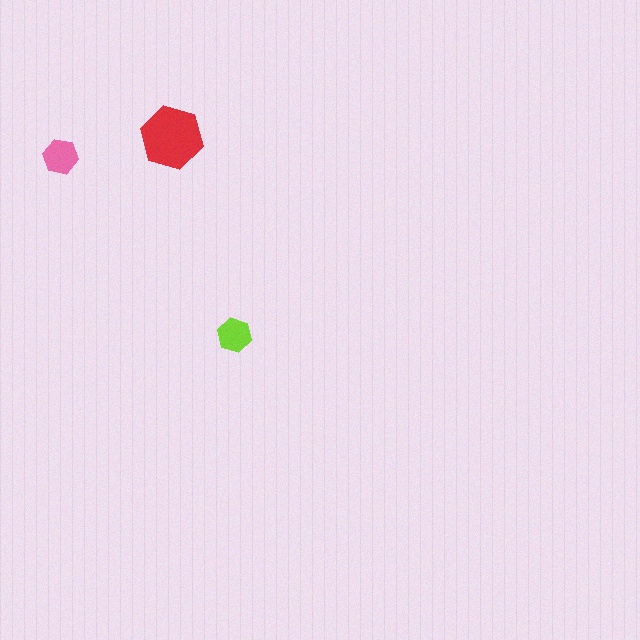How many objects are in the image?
There are 3 objects in the image.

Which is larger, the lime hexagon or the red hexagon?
The red one.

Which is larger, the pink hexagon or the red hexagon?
The red one.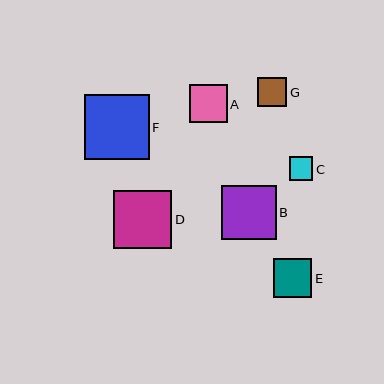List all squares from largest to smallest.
From largest to smallest: F, D, B, E, A, G, C.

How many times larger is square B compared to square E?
Square B is approximately 1.4 times the size of square E.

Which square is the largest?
Square F is the largest with a size of approximately 65 pixels.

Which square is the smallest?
Square C is the smallest with a size of approximately 23 pixels.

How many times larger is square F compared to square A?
Square F is approximately 1.7 times the size of square A.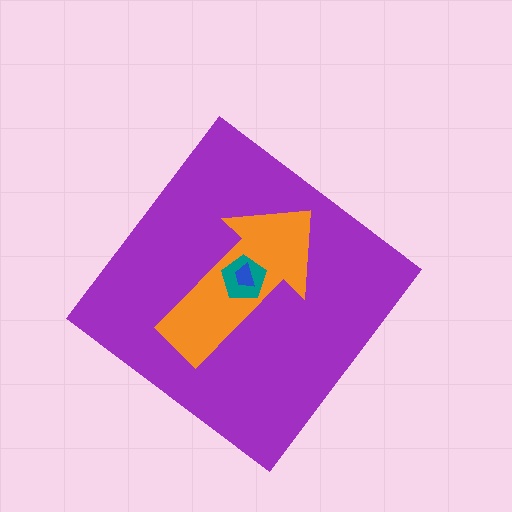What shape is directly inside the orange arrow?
The teal pentagon.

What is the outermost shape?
The purple diamond.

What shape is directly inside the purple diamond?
The orange arrow.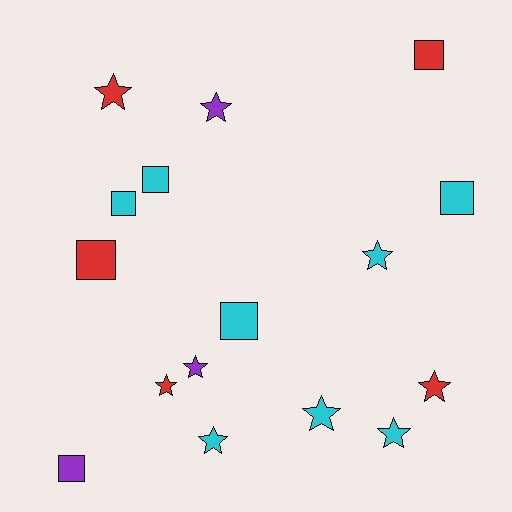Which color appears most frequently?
Cyan, with 8 objects.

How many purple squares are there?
There is 1 purple square.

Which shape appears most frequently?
Star, with 9 objects.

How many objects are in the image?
There are 16 objects.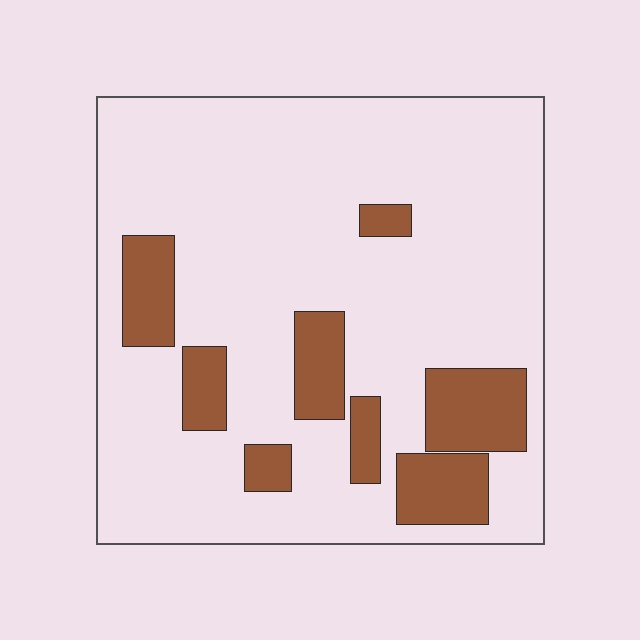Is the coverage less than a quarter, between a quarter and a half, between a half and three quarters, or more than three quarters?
Less than a quarter.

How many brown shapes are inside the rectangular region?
8.